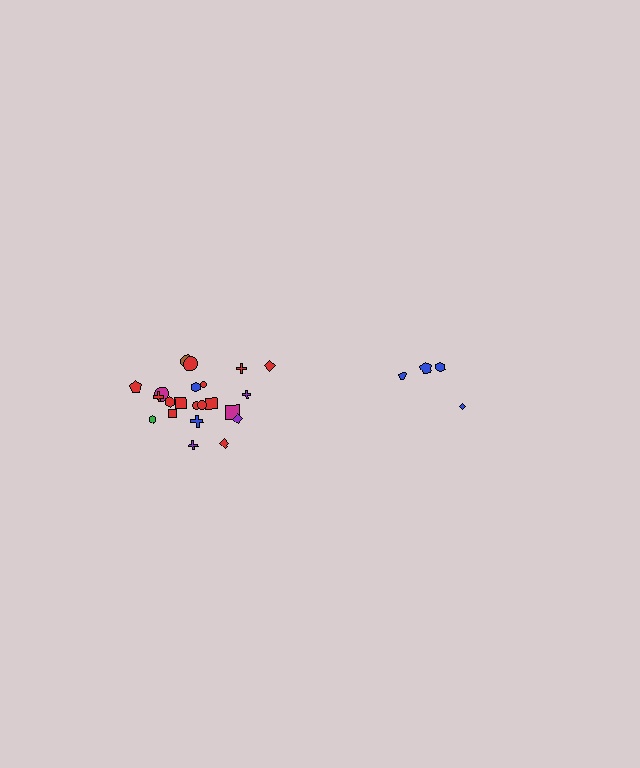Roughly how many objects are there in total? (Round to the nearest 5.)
Roughly 25 objects in total.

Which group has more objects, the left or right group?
The left group.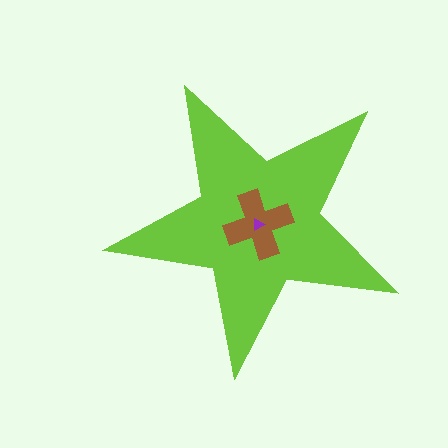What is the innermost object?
The purple triangle.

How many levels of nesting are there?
3.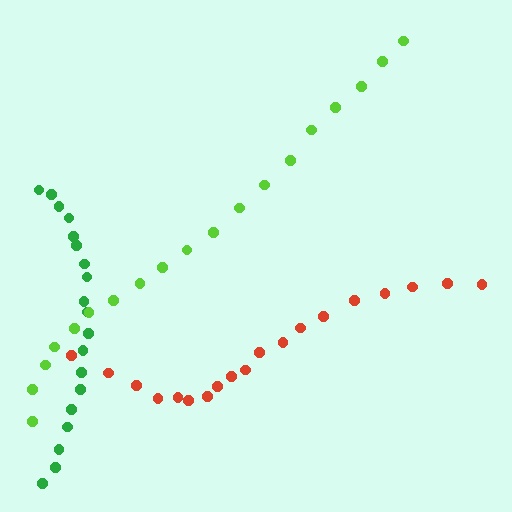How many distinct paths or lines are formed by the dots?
There are 3 distinct paths.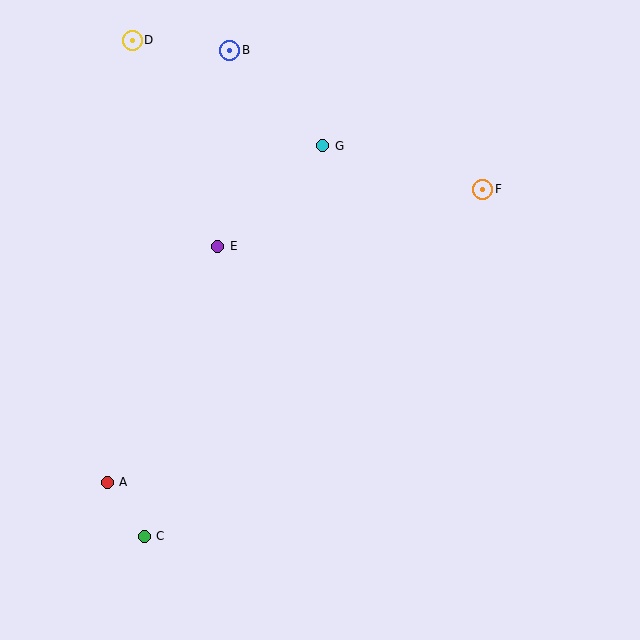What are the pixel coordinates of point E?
Point E is at (218, 246).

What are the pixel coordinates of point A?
Point A is at (107, 482).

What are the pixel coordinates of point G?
Point G is at (323, 146).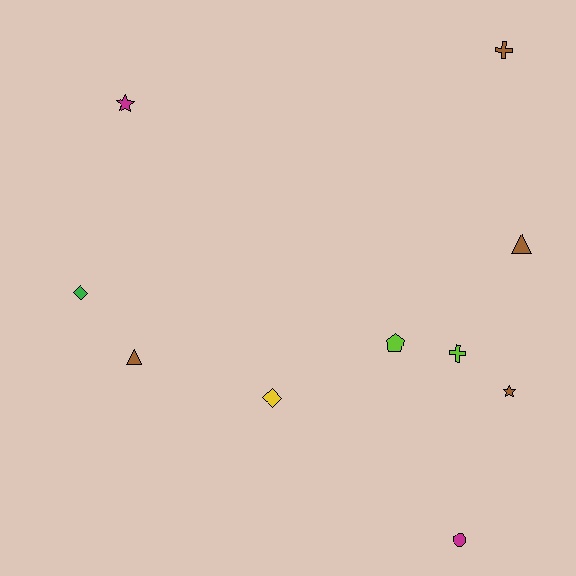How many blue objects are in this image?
There are no blue objects.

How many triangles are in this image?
There are 2 triangles.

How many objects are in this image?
There are 10 objects.